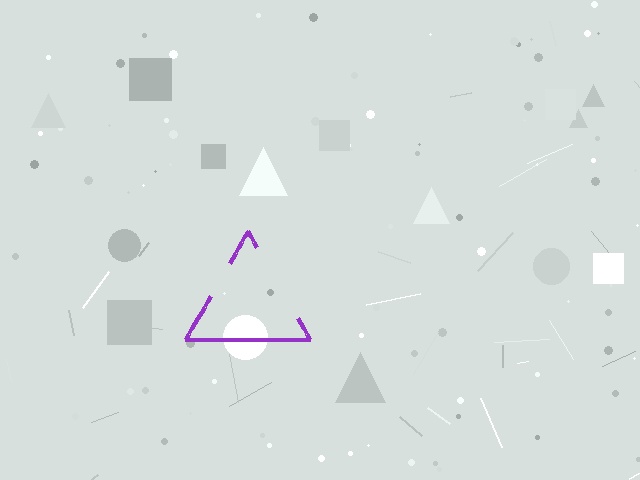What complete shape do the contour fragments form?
The contour fragments form a triangle.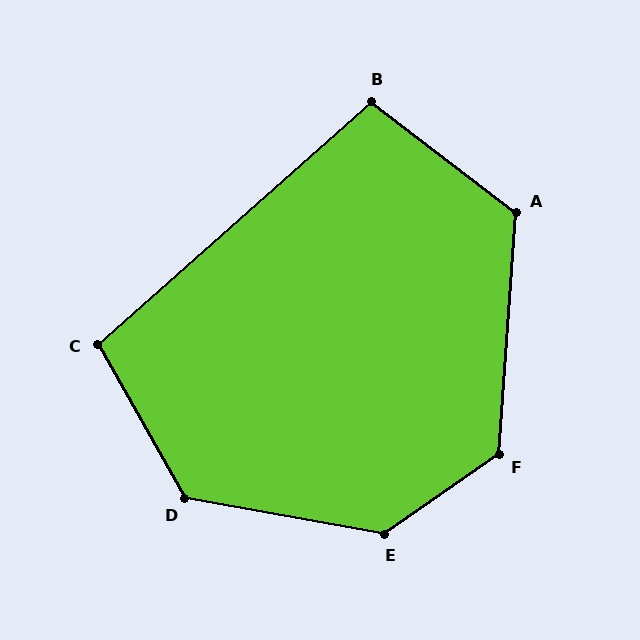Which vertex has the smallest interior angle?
B, at approximately 101 degrees.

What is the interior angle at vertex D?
Approximately 130 degrees (obtuse).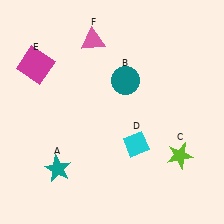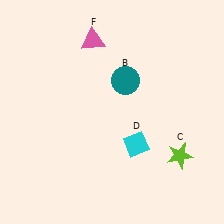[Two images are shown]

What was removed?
The magenta square (E), the teal star (A) were removed in Image 2.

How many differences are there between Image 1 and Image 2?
There are 2 differences between the two images.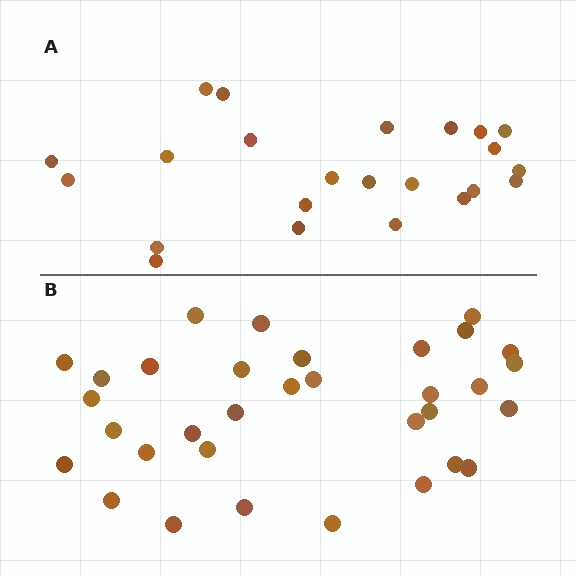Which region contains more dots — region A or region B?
Region B (the bottom region) has more dots.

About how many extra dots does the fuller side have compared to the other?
Region B has roughly 10 or so more dots than region A.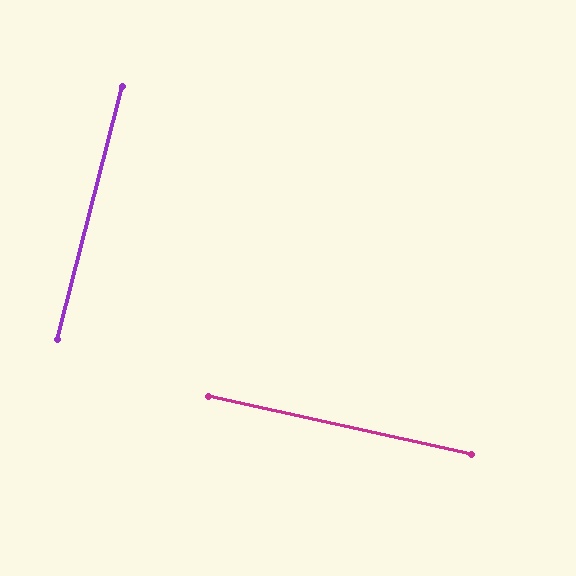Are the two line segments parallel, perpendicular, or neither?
Perpendicular — they meet at approximately 88°.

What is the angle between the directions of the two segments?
Approximately 88 degrees.